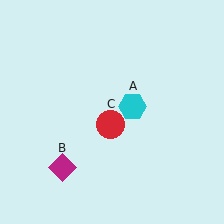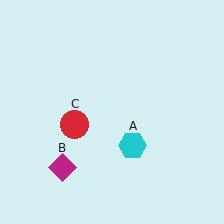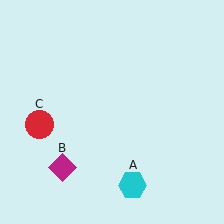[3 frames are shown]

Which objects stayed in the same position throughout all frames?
Magenta diamond (object B) remained stationary.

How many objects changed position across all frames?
2 objects changed position: cyan hexagon (object A), red circle (object C).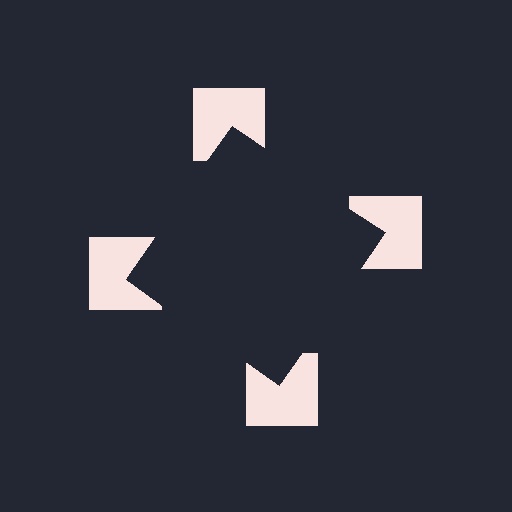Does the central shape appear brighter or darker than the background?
It typically appears slightly darker than the background, even though no actual brightness change is drawn.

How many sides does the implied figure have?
4 sides.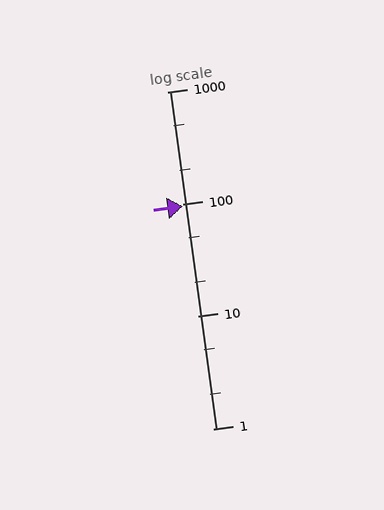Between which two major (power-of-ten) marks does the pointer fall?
The pointer is between 10 and 100.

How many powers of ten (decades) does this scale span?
The scale spans 3 decades, from 1 to 1000.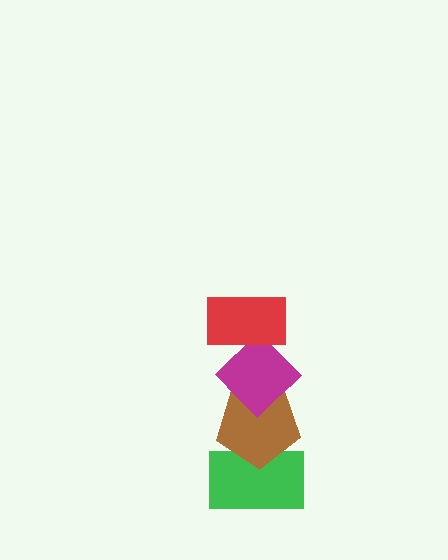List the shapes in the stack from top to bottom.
From top to bottom: the red rectangle, the magenta diamond, the brown pentagon, the green rectangle.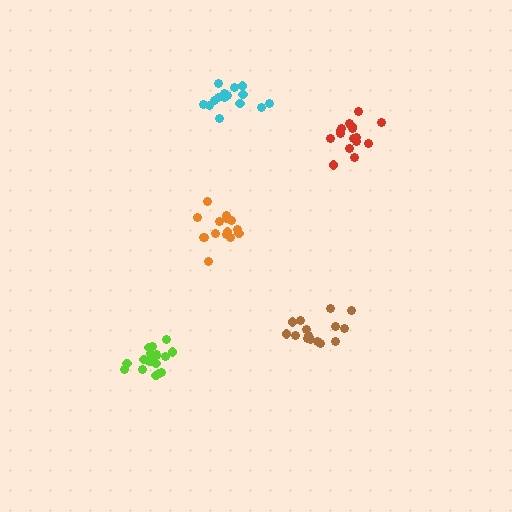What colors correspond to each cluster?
The clusters are colored: orange, brown, lime, red, cyan.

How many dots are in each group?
Group 1: 15 dots, Group 2: 16 dots, Group 3: 19 dots, Group 4: 16 dots, Group 5: 15 dots (81 total).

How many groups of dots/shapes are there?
There are 5 groups.